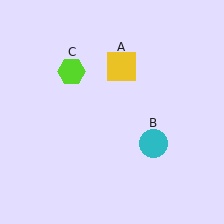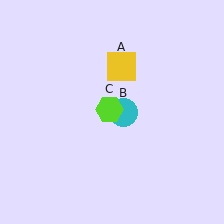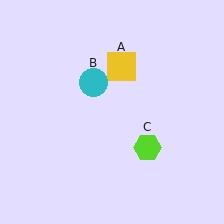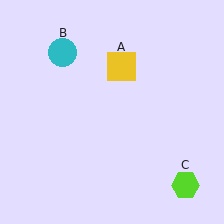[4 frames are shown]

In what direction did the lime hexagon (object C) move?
The lime hexagon (object C) moved down and to the right.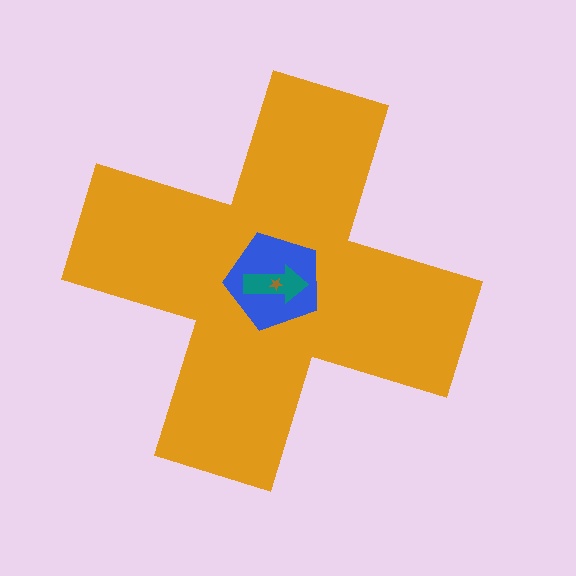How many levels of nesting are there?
4.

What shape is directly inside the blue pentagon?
The teal arrow.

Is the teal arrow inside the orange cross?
Yes.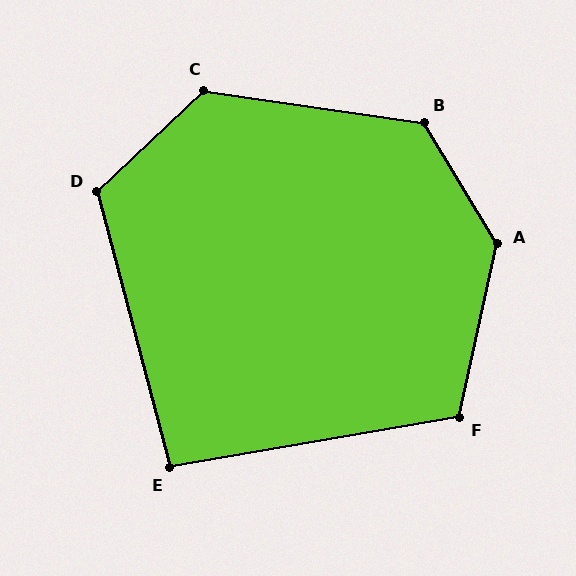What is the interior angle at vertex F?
Approximately 112 degrees (obtuse).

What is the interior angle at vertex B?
Approximately 129 degrees (obtuse).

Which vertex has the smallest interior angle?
E, at approximately 95 degrees.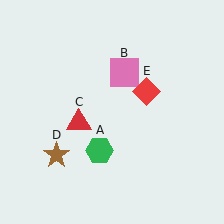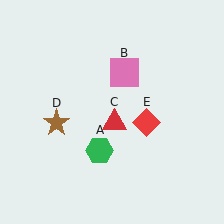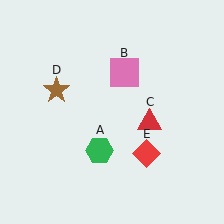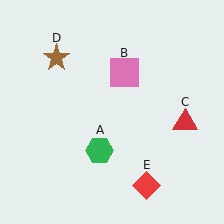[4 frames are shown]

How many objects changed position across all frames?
3 objects changed position: red triangle (object C), brown star (object D), red diamond (object E).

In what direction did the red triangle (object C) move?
The red triangle (object C) moved right.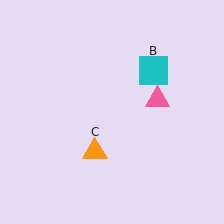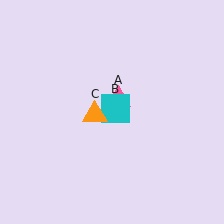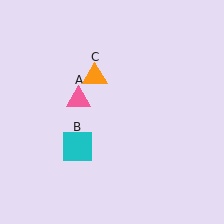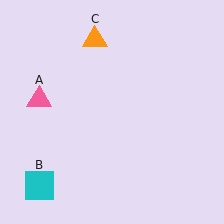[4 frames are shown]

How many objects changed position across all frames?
3 objects changed position: pink triangle (object A), cyan square (object B), orange triangle (object C).